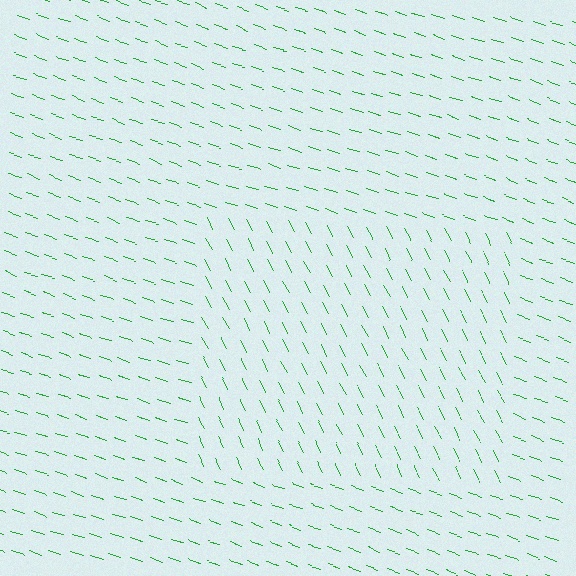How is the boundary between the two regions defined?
The boundary is defined purely by a change in line orientation (approximately 45 degrees difference). All lines are the same color and thickness.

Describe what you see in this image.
The image is filled with small green line segments. A rectangle region in the image has lines oriented differently from the surrounding lines, creating a visible texture boundary.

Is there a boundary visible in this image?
Yes, there is a texture boundary formed by a change in line orientation.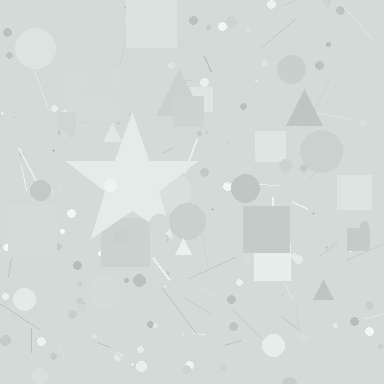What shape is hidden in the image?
A star is hidden in the image.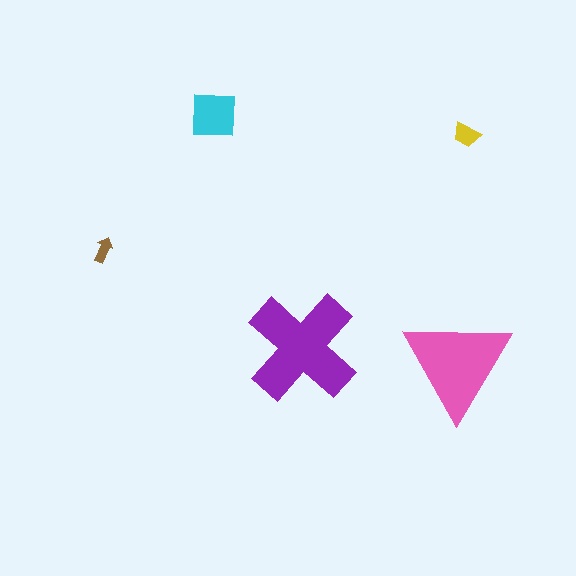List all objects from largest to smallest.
The purple cross, the pink triangle, the cyan square, the yellow trapezoid, the brown arrow.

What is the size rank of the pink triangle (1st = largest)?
2nd.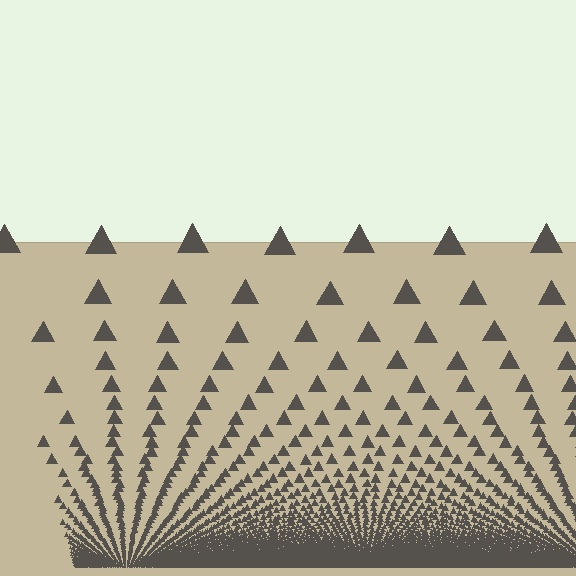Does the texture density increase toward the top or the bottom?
Density increases toward the bottom.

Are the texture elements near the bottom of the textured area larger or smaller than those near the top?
Smaller. The gradient is inverted — elements near the bottom are smaller and denser.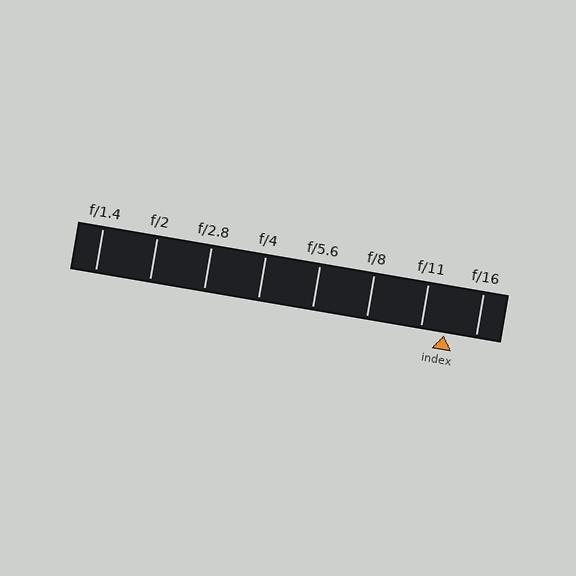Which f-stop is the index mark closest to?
The index mark is closest to f/11.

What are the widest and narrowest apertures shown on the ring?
The widest aperture shown is f/1.4 and the narrowest is f/16.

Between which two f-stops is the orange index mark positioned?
The index mark is between f/11 and f/16.